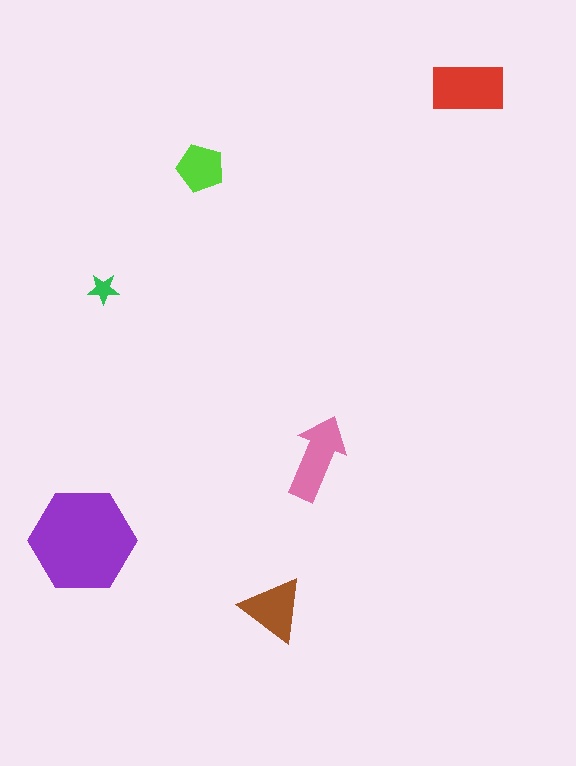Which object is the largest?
The purple hexagon.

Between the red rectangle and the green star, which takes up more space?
The red rectangle.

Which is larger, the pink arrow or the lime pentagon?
The pink arrow.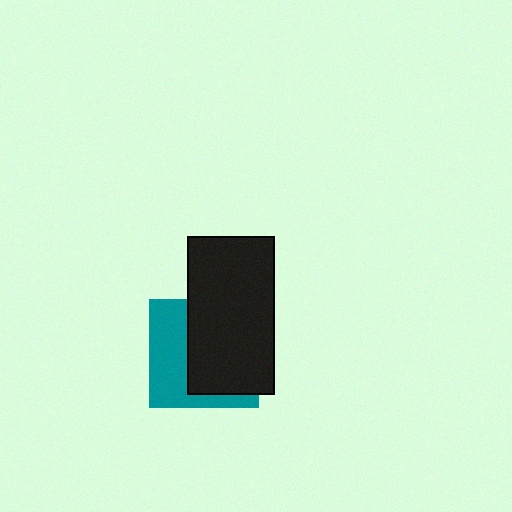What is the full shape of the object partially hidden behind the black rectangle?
The partially hidden object is a teal square.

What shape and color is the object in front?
The object in front is a black rectangle.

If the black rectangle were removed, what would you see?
You would see the complete teal square.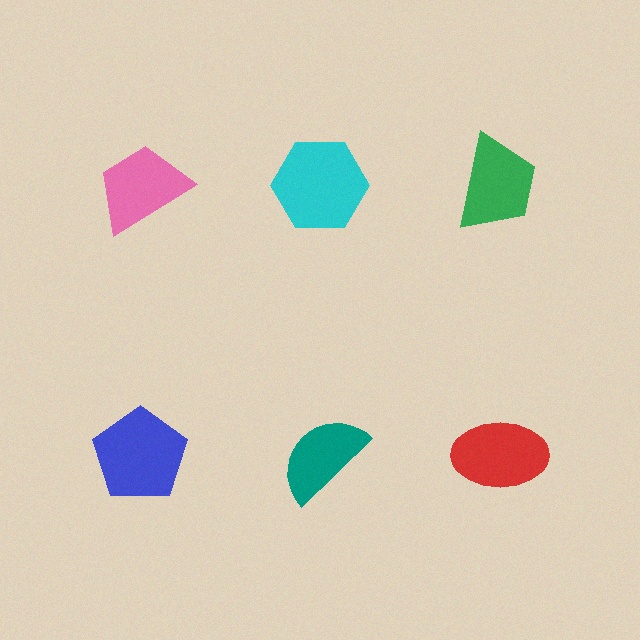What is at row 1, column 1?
A pink trapezoid.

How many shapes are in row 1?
3 shapes.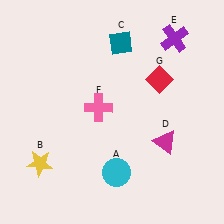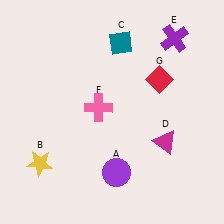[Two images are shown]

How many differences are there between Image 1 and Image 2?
There is 1 difference between the two images.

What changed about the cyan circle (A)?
In Image 1, A is cyan. In Image 2, it changed to purple.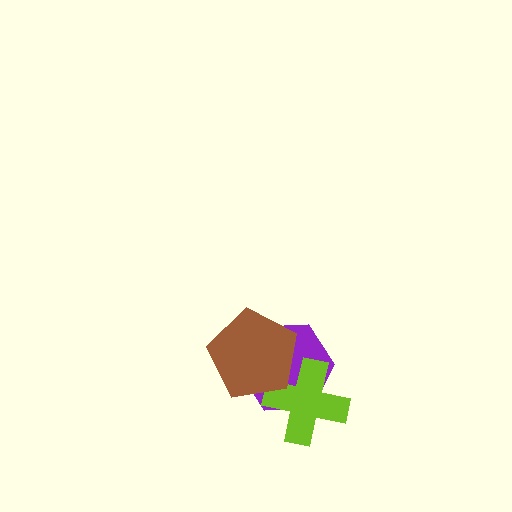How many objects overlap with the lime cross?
2 objects overlap with the lime cross.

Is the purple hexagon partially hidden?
Yes, it is partially covered by another shape.